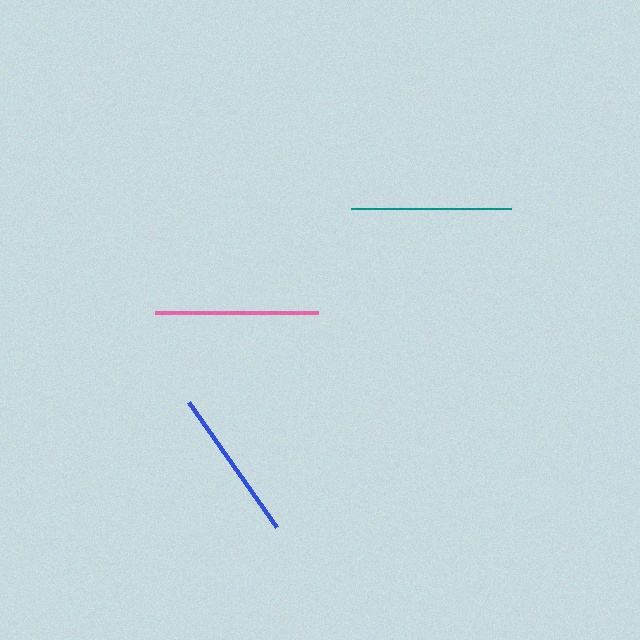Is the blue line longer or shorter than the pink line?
The pink line is longer than the blue line.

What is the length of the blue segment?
The blue segment is approximately 153 pixels long.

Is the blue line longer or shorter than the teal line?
The teal line is longer than the blue line.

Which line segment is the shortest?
The blue line is the shortest at approximately 153 pixels.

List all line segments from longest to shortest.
From longest to shortest: pink, teal, blue.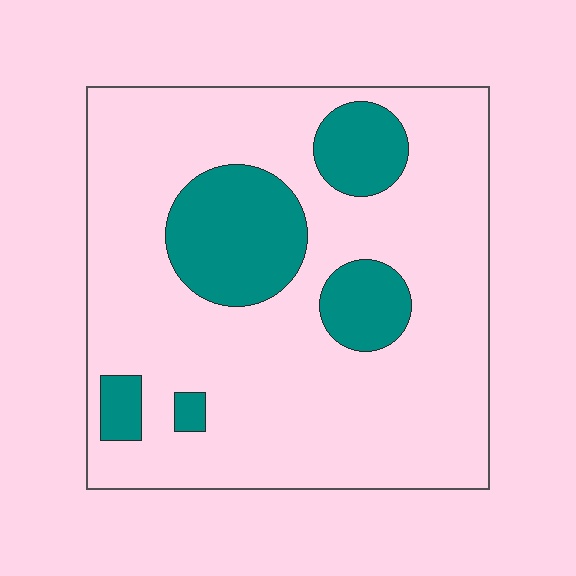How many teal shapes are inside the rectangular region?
5.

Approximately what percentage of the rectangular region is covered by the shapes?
Approximately 20%.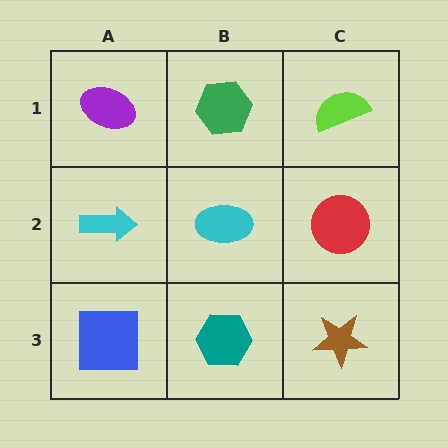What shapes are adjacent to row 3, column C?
A red circle (row 2, column C), a teal hexagon (row 3, column B).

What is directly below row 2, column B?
A teal hexagon.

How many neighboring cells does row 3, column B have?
3.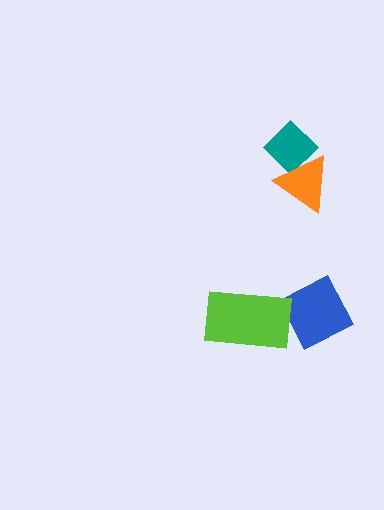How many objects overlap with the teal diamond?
1 object overlaps with the teal diamond.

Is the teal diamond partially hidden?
Yes, it is partially covered by another shape.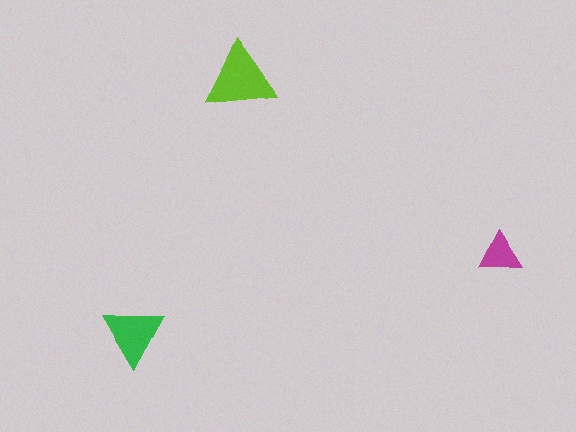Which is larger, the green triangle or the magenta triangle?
The green one.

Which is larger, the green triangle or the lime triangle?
The lime one.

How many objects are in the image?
There are 3 objects in the image.